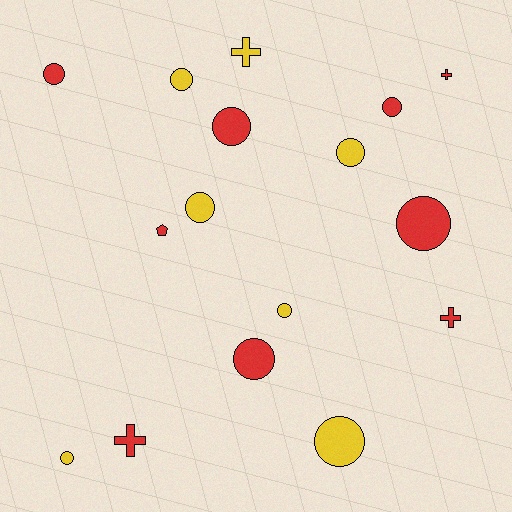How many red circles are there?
There are 5 red circles.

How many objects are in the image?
There are 16 objects.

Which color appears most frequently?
Red, with 9 objects.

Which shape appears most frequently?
Circle, with 11 objects.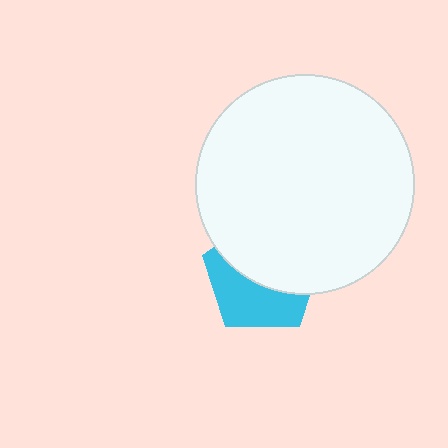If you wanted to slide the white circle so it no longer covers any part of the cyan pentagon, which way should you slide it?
Slide it up — that is the most direct way to separate the two shapes.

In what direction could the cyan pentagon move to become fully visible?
The cyan pentagon could move down. That would shift it out from behind the white circle entirely.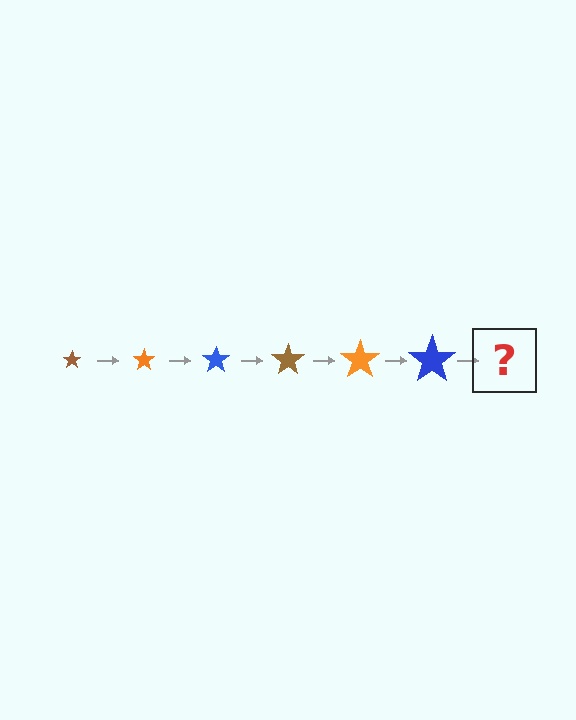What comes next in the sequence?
The next element should be a brown star, larger than the previous one.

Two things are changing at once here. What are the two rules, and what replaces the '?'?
The two rules are that the star grows larger each step and the color cycles through brown, orange, and blue. The '?' should be a brown star, larger than the previous one.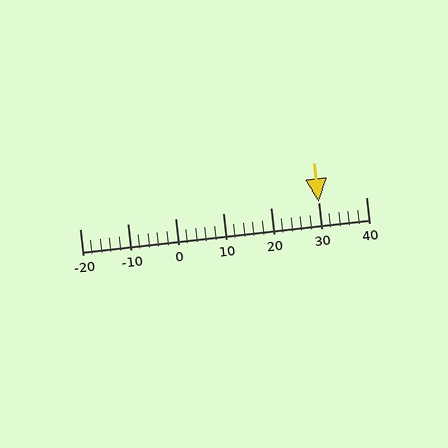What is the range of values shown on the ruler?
The ruler shows values from -20 to 40.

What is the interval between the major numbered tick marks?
The major tick marks are spaced 10 units apart.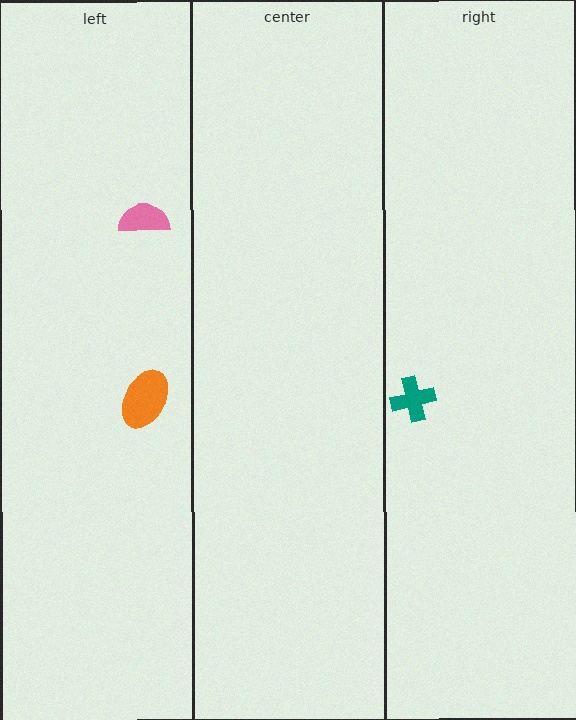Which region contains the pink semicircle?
The left region.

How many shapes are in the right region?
1.